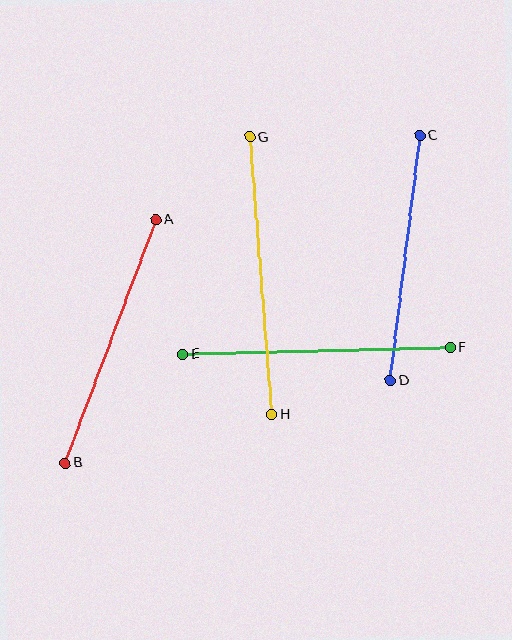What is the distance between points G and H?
The distance is approximately 278 pixels.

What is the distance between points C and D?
The distance is approximately 247 pixels.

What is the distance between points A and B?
The distance is approximately 260 pixels.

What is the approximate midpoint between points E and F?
The midpoint is at approximately (316, 351) pixels.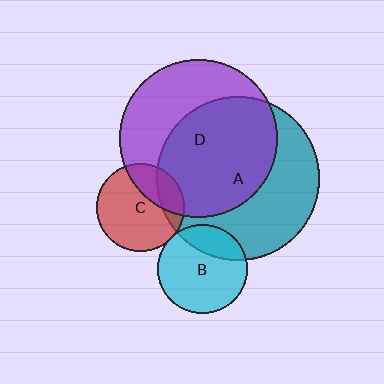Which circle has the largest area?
Circle A (teal).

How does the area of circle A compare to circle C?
Approximately 3.5 times.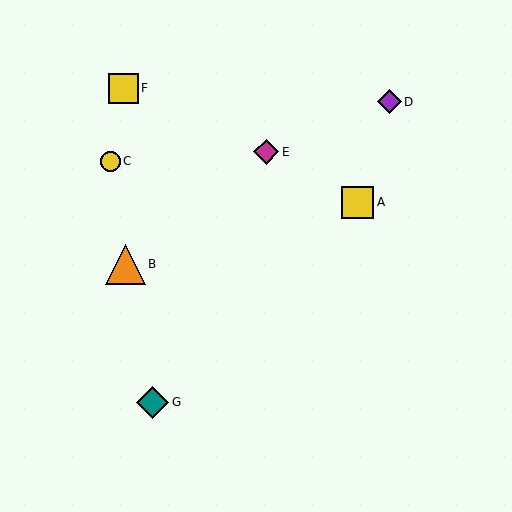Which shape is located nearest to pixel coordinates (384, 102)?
The purple diamond (labeled D) at (389, 102) is nearest to that location.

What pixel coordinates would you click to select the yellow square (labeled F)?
Click at (123, 88) to select the yellow square F.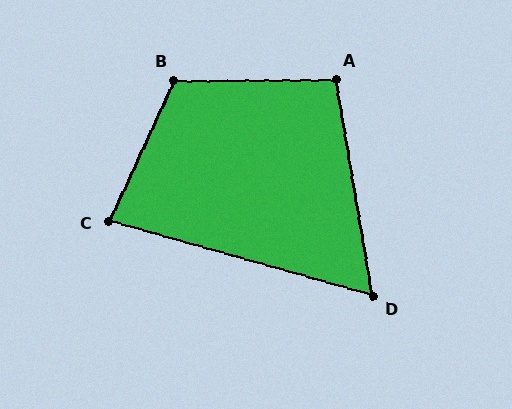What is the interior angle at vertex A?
Approximately 99 degrees (obtuse).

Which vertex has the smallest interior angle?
D, at approximately 65 degrees.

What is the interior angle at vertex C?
Approximately 81 degrees (acute).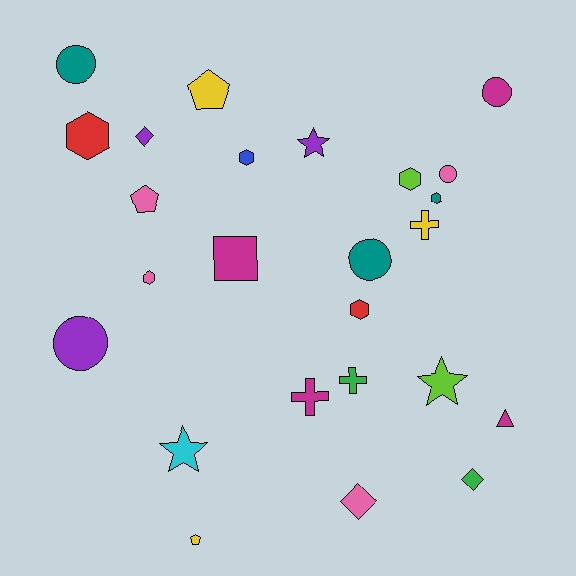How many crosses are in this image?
There are 3 crosses.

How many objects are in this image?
There are 25 objects.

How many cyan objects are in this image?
There is 1 cyan object.